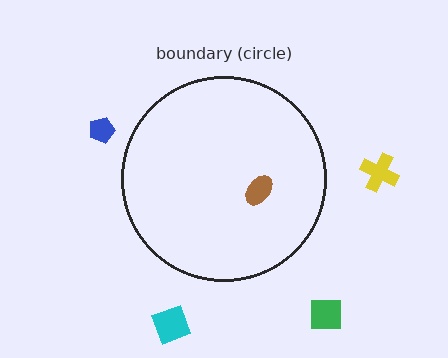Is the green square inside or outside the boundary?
Outside.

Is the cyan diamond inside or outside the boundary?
Outside.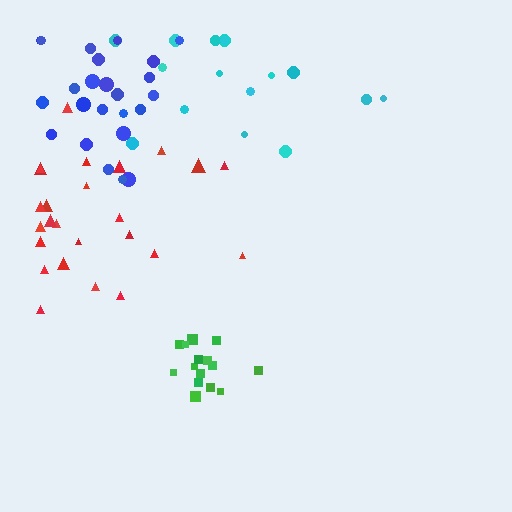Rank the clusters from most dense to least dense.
green, blue, red, cyan.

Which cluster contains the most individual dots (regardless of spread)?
Red (25).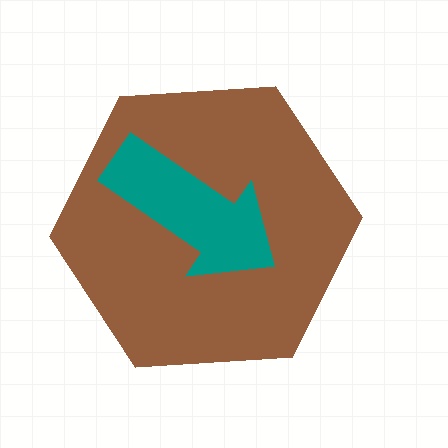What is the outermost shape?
The brown hexagon.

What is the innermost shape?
The teal arrow.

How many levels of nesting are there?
2.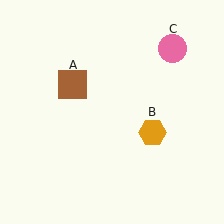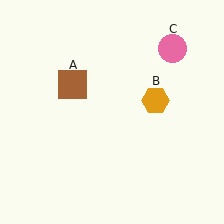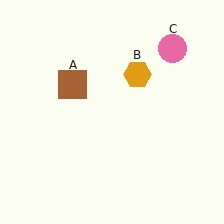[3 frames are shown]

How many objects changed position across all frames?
1 object changed position: orange hexagon (object B).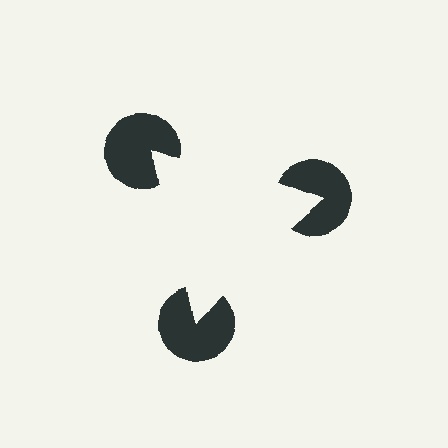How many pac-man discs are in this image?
There are 3 — one at each vertex of the illusory triangle.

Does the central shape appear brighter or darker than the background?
It typically appears slightly brighter than the background, even though no actual brightness change is drawn.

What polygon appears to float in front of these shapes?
An illusory triangle — its edges are inferred from the aligned wedge cuts in the pac-man discs, not physically drawn.